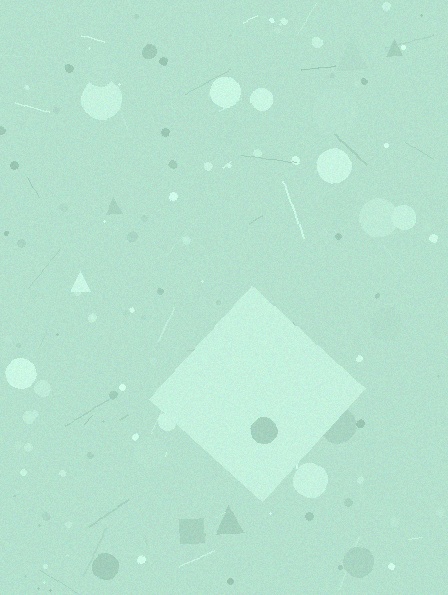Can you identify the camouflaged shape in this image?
The camouflaged shape is a diamond.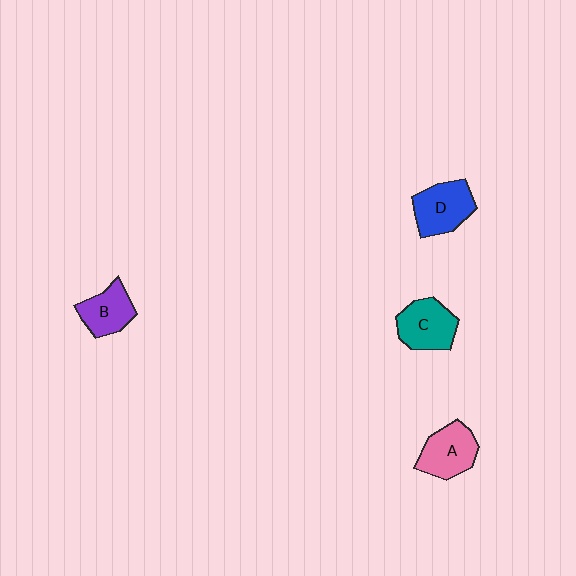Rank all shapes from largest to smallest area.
From largest to smallest: D (blue), C (teal), A (pink), B (purple).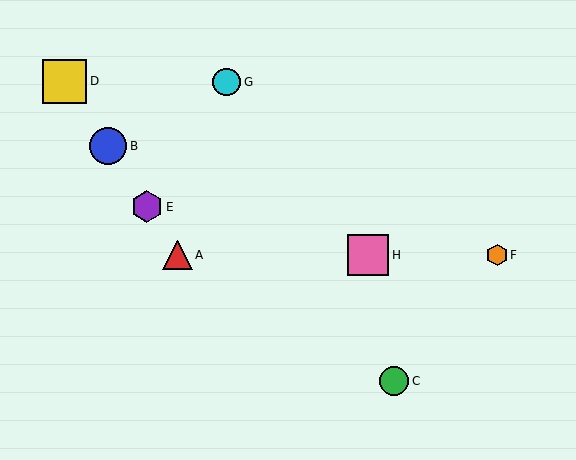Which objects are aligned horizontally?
Objects A, F, H are aligned horizontally.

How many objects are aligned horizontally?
3 objects (A, F, H) are aligned horizontally.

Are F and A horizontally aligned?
Yes, both are at y≈255.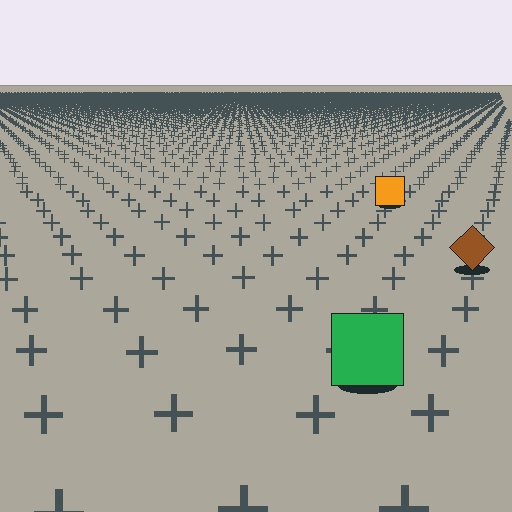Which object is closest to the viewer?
The green square is closest. The texture marks near it are larger and more spread out.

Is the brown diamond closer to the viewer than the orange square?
Yes. The brown diamond is closer — you can tell from the texture gradient: the ground texture is coarser near it.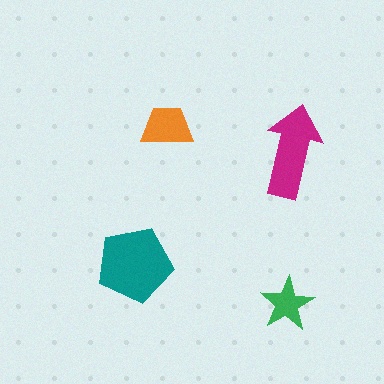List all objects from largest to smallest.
The teal pentagon, the magenta arrow, the orange trapezoid, the green star.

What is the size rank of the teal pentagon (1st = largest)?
1st.